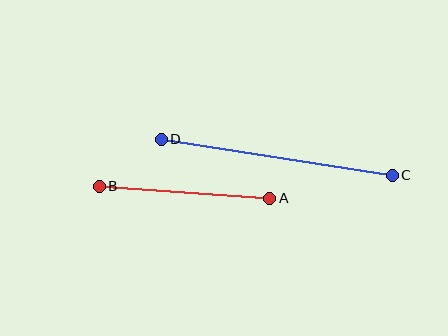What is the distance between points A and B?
The distance is approximately 171 pixels.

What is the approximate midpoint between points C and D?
The midpoint is at approximately (277, 157) pixels.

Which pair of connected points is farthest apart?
Points C and D are farthest apart.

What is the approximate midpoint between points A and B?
The midpoint is at approximately (184, 192) pixels.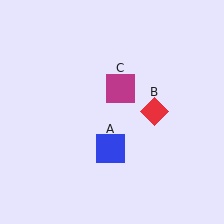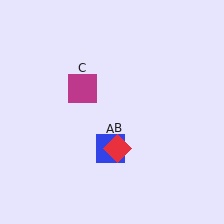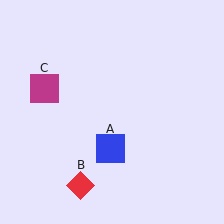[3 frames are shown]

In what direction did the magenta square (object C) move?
The magenta square (object C) moved left.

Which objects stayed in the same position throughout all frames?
Blue square (object A) remained stationary.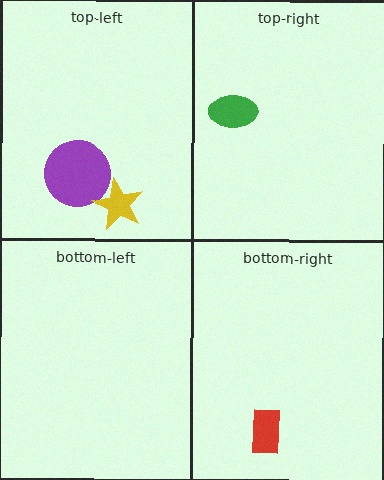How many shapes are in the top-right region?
1.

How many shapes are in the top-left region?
2.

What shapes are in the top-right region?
The green ellipse.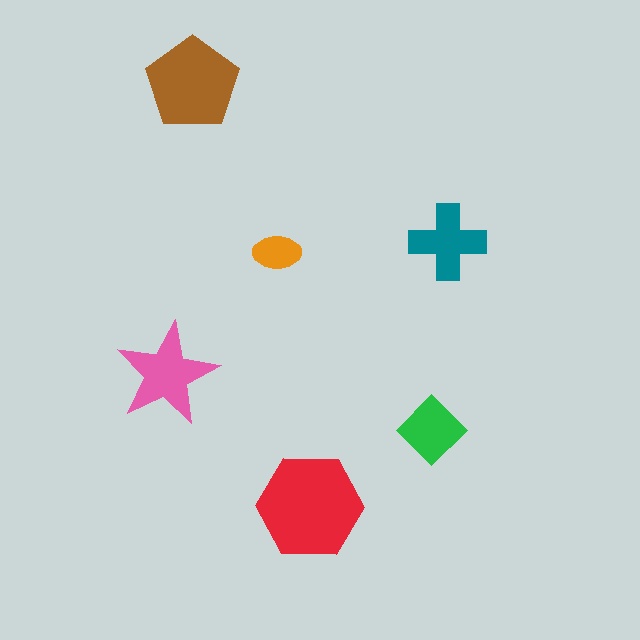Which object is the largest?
The red hexagon.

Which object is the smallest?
The orange ellipse.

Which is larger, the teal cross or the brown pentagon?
The brown pentagon.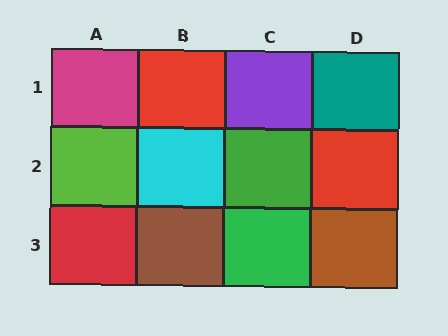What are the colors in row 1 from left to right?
Magenta, red, purple, teal.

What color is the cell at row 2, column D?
Red.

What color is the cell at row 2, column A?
Lime.